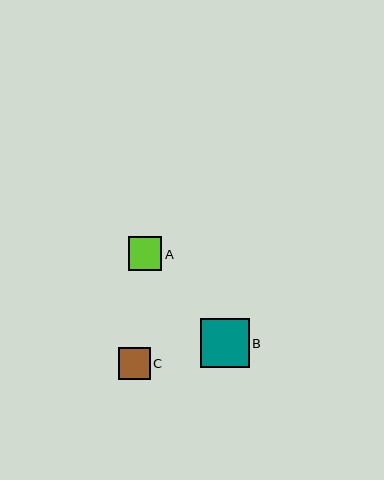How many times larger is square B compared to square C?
Square B is approximately 1.5 times the size of square C.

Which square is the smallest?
Square C is the smallest with a size of approximately 32 pixels.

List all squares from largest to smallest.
From largest to smallest: B, A, C.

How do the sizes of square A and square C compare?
Square A and square C are approximately the same size.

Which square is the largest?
Square B is the largest with a size of approximately 49 pixels.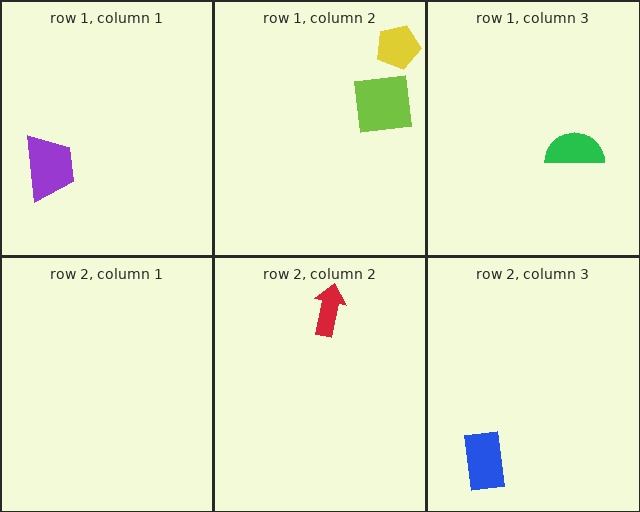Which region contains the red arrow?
The row 2, column 2 region.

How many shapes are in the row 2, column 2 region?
1.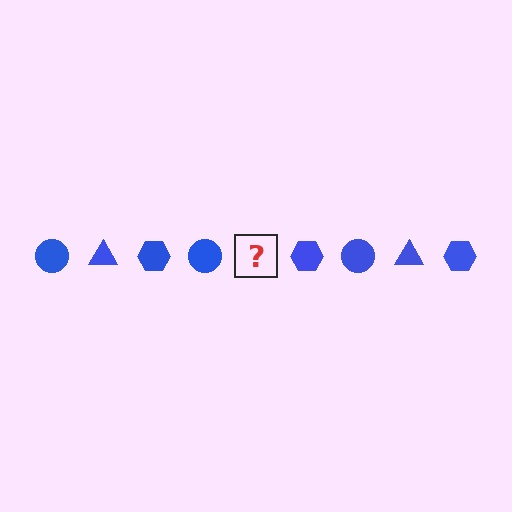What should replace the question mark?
The question mark should be replaced with a blue triangle.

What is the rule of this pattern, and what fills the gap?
The rule is that the pattern cycles through circle, triangle, hexagon shapes in blue. The gap should be filled with a blue triangle.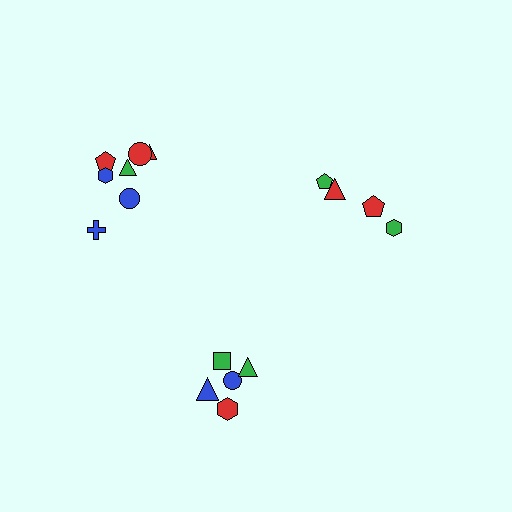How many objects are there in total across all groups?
There are 16 objects.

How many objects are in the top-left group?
There are 7 objects.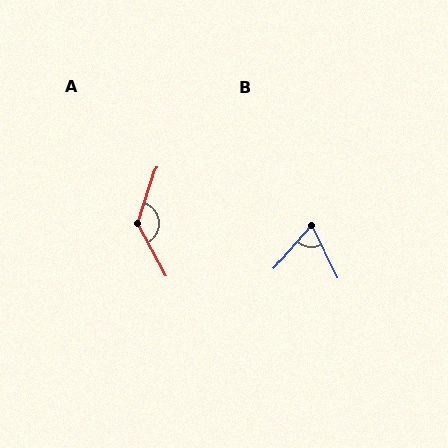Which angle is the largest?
A, at approximately 134 degrees.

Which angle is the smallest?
B, at approximately 66 degrees.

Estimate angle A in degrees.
Approximately 134 degrees.